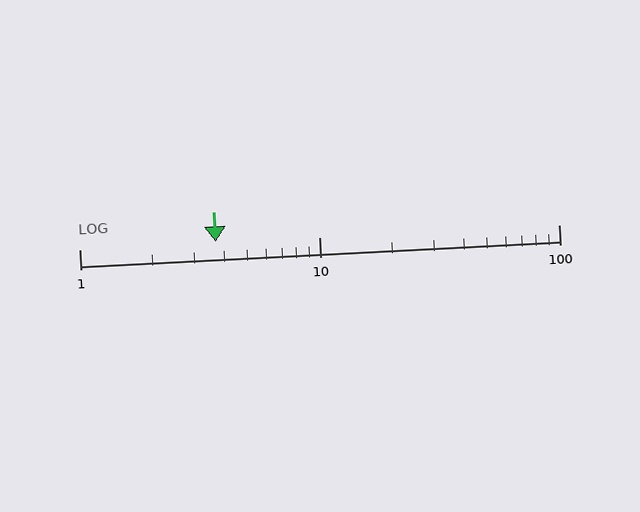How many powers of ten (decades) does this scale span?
The scale spans 2 decades, from 1 to 100.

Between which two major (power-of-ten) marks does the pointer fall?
The pointer is between 1 and 10.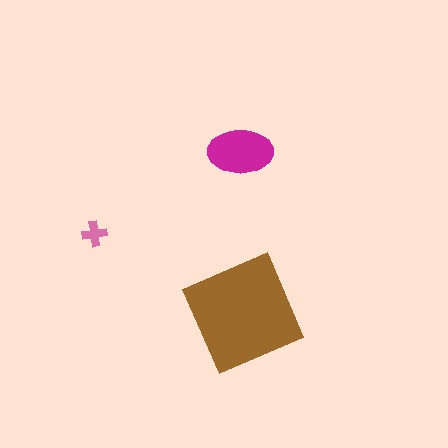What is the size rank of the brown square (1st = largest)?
1st.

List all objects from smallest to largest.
The pink cross, the magenta ellipse, the brown square.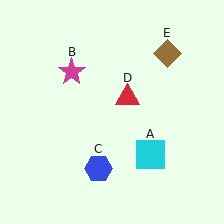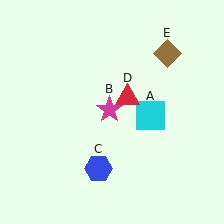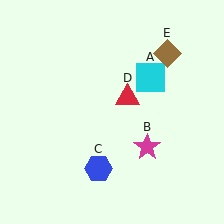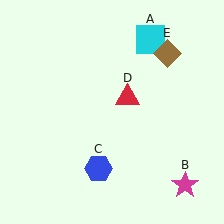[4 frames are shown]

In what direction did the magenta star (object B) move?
The magenta star (object B) moved down and to the right.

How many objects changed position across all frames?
2 objects changed position: cyan square (object A), magenta star (object B).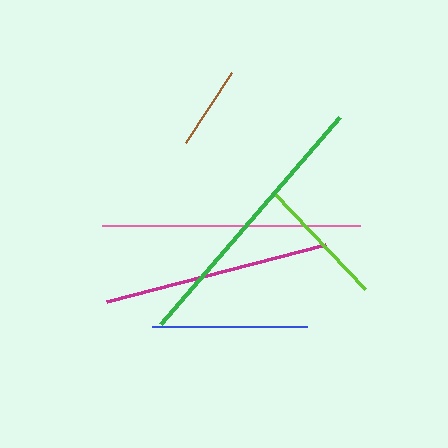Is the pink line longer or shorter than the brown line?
The pink line is longer than the brown line.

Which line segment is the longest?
The green line is the longest at approximately 274 pixels.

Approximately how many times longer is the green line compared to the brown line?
The green line is approximately 3.3 times the length of the brown line.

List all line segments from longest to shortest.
From longest to shortest: green, pink, magenta, blue, lime, brown.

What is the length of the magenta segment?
The magenta segment is approximately 226 pixels long.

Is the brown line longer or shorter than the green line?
The green line is longer than the brown line.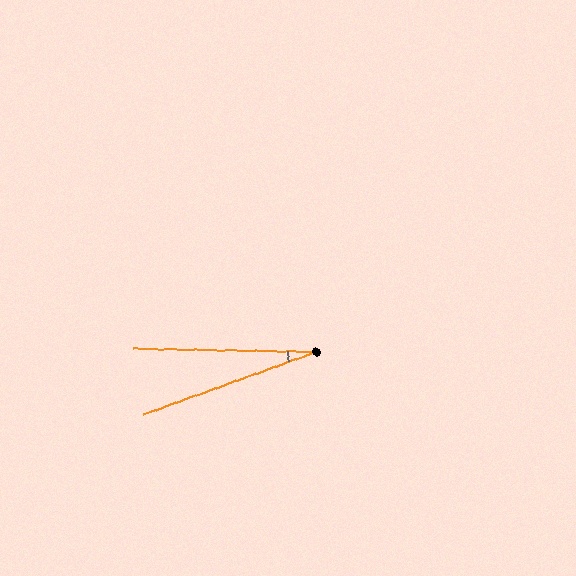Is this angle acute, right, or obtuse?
It is acute.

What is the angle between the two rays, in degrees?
Approximately 21 degrees.